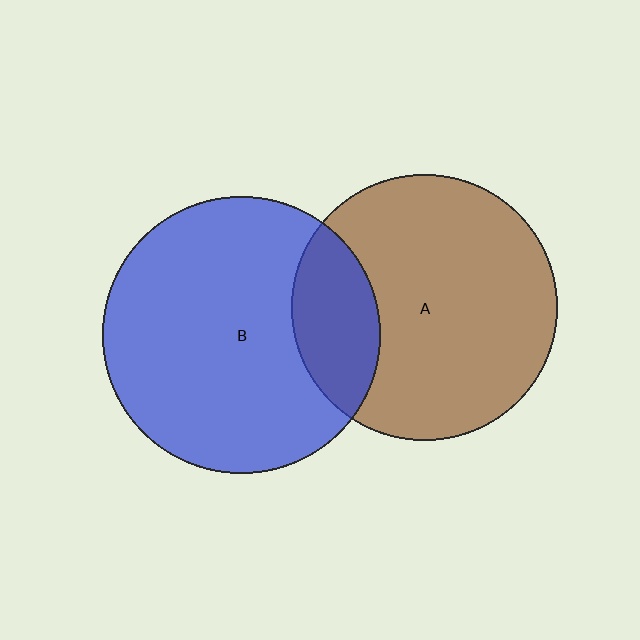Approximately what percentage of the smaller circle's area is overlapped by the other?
Approximately 20%.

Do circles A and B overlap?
Yes.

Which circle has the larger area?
Circle B (blue).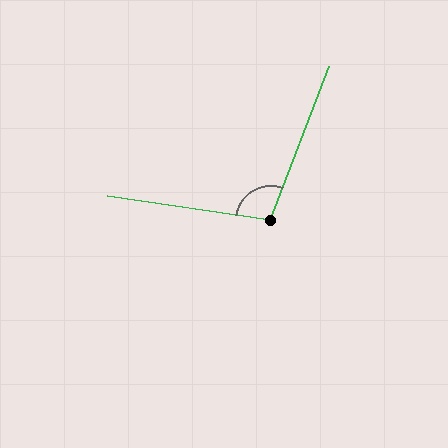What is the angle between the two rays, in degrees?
Approximately 102 degrees.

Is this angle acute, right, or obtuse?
It is obtuse.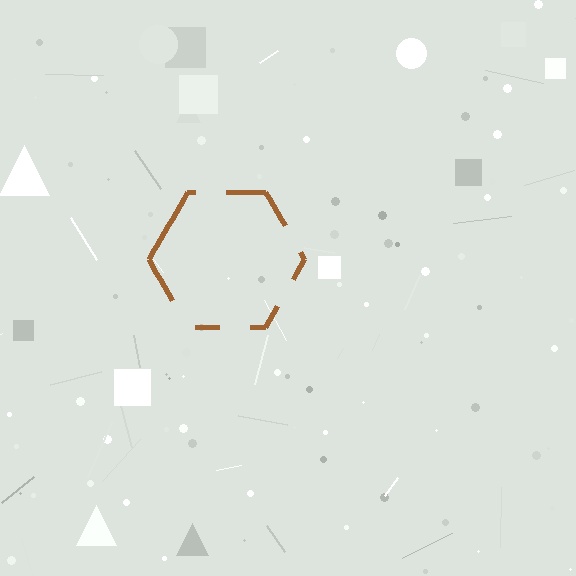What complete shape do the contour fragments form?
The contour fragments form a hexagon.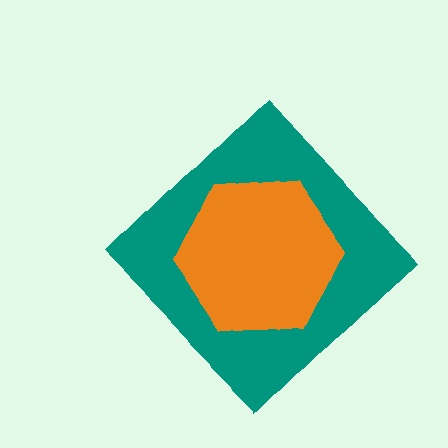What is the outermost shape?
The teal diamond.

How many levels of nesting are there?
2.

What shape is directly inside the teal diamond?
The orange hexagon.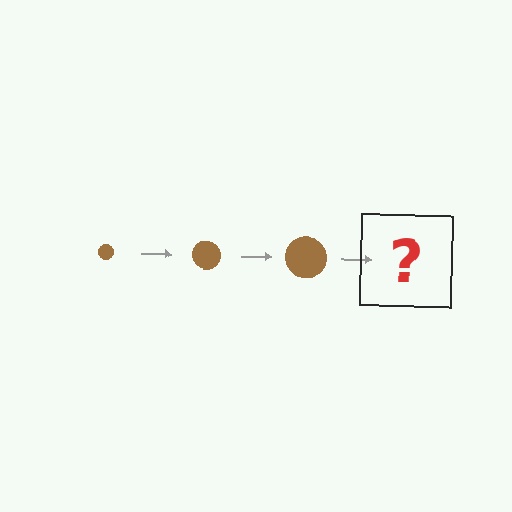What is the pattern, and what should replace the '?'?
The pattern is that the circle gets progressively larger each step. The '?' should be a brown circle, larger than the previous one.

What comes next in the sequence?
The next element should be a brown circle, larger than the previous one.